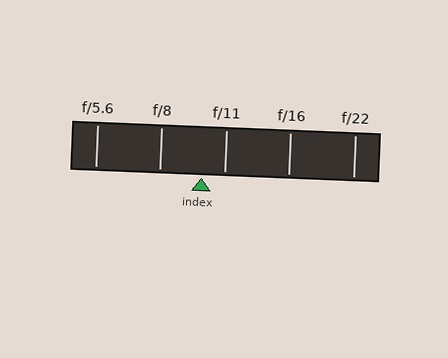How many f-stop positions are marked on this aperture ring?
There are 5 f-stop positions marked.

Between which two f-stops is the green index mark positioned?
The index mark is between f/8 and f/11.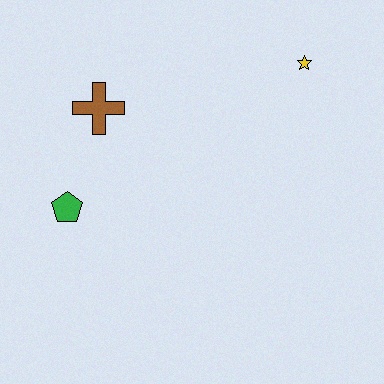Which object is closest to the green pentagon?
The brown cross is closest to the green pentagon.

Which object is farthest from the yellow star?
The green pentagon is farthest from the yellow star.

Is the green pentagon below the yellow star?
Yes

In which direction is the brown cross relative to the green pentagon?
The brown cross is above the green pentagon.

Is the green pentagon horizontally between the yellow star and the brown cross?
No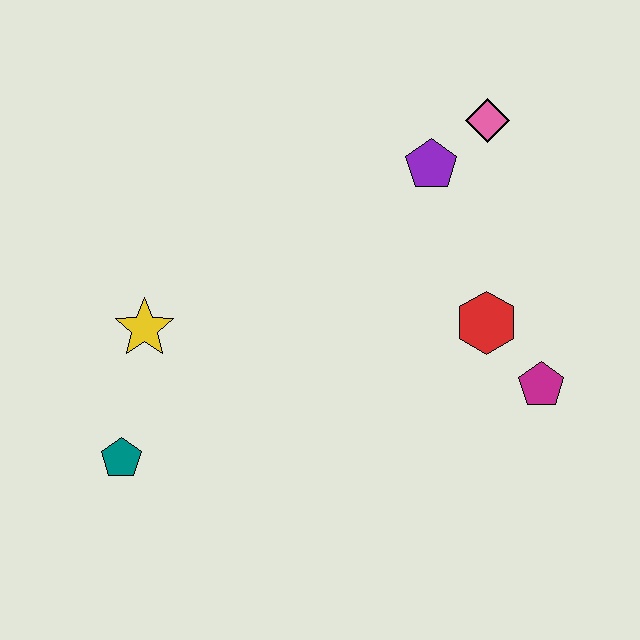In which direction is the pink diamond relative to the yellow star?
The pink diamond is to the right of the yellow star.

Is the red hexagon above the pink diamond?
No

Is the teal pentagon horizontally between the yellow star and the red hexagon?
No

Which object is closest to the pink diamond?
The purple pentagon is closest to the pink diamond.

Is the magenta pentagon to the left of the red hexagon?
No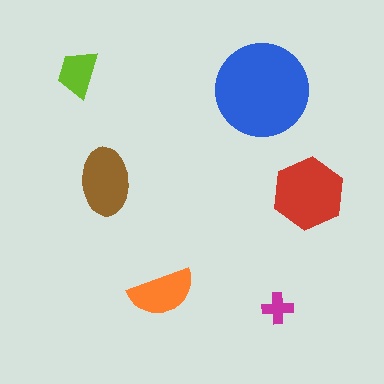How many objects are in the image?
There are 6 objects in the image.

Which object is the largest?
The blue circle.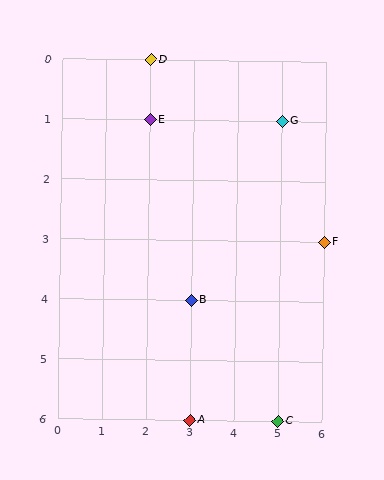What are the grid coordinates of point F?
Point F is at grid coordinates (6, 3).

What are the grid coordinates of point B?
Point B is at grid coordinates (3, 4).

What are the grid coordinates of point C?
Point C is at grid coordinates (5, 6).